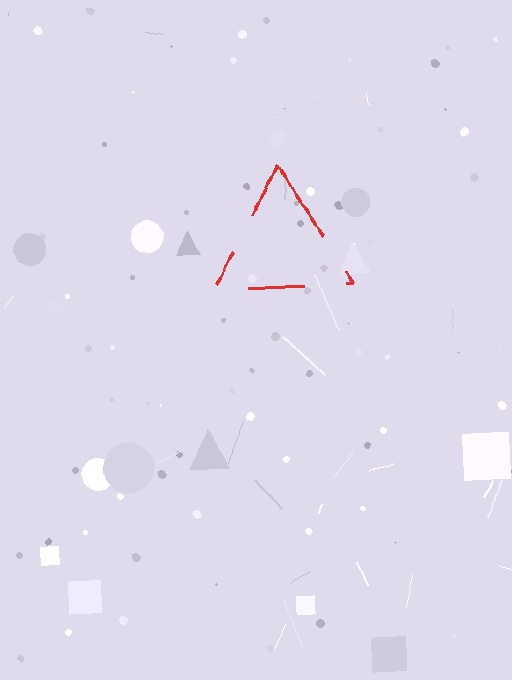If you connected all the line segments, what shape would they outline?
They would outline a triangle.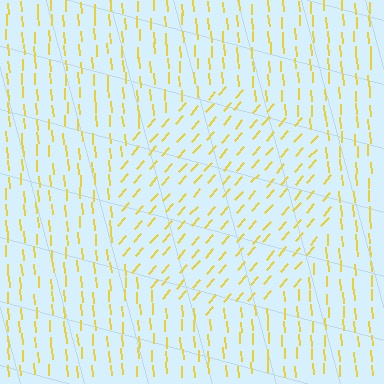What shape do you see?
I see a circle.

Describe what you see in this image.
The image is filled with small yellow line segments. A circle region in the image has lines oriented differently from the surrounding lines, creating a visible texture boundary.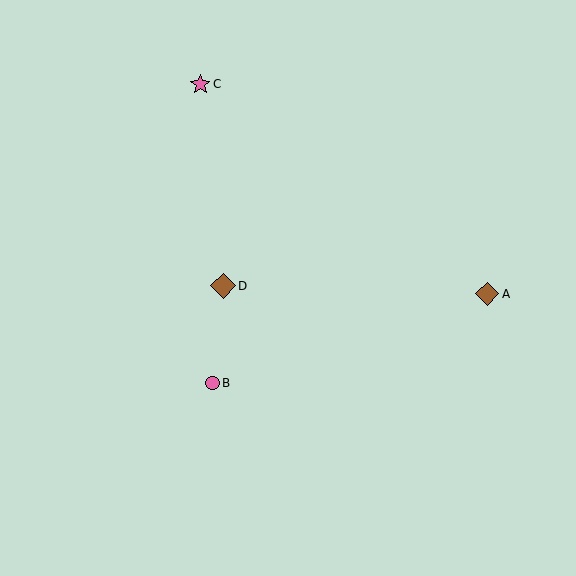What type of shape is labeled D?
Shape D is a brown diamond.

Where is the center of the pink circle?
The center of the pink circle is at (212, 383).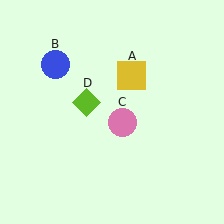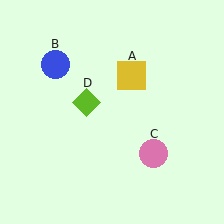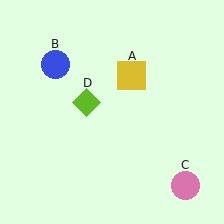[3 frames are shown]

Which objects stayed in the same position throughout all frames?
Yellow square (object A) and blue circle (object B) and lime diamond (object D) remained stationary.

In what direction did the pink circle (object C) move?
The pink circle (object C) moved down and to the right.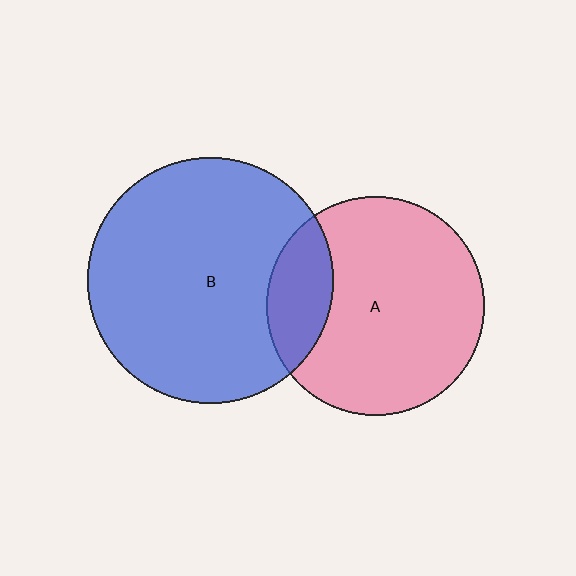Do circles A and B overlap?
Yes.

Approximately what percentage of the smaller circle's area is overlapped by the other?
Approximately 20%.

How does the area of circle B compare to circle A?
Approximately 1.3 times.